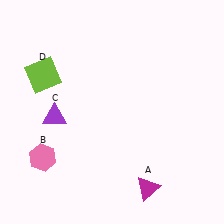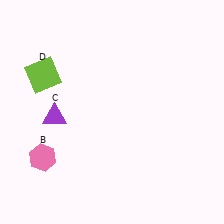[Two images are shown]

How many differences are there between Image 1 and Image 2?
There is 1 difference between the two images.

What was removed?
The magenta triangle (A) was removed in Image 2.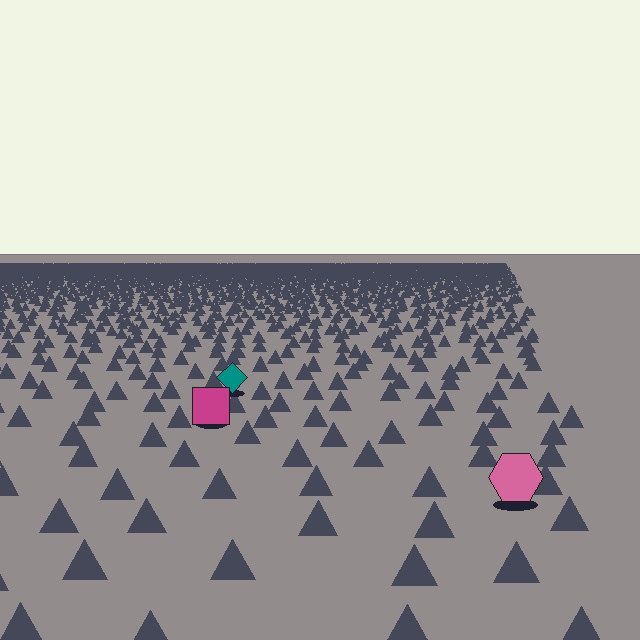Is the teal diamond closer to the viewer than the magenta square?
No. The magenta square is closer — you can tell from the texture gradient: the ground texture is coarser near it.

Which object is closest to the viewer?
The pink hexagon is closest. The texture marks near it are larger and more spread out.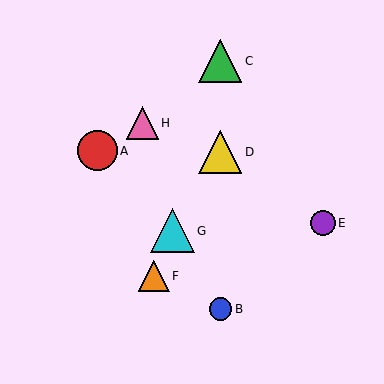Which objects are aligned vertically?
Objects B, C, D are aligned vertically.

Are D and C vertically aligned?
Yes, both are at x≈220.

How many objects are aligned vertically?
3 objects (B, C, D) are aligned vertically.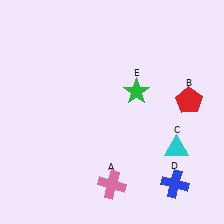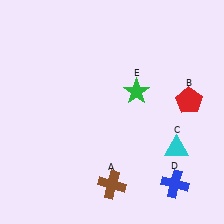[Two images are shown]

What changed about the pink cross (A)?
In Image 1, A is pink. In Image 2, it changed to brown.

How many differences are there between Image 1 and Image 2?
There is 1 difference between the two images.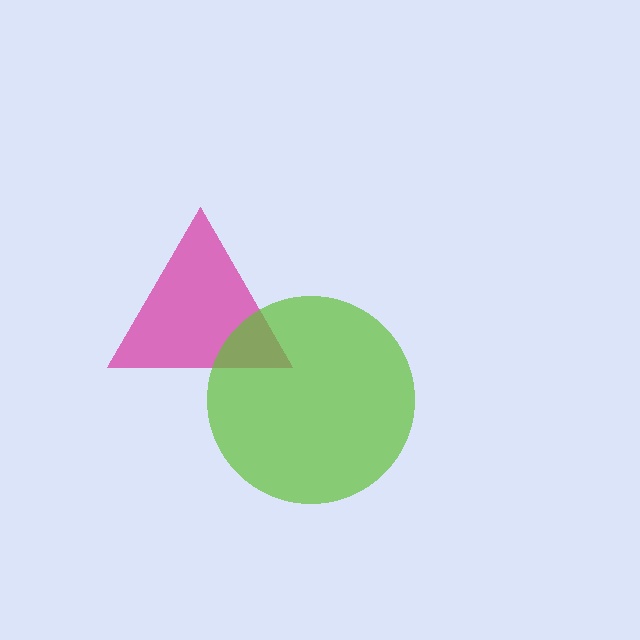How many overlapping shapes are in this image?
There are 2 overlapping shapes in the image.